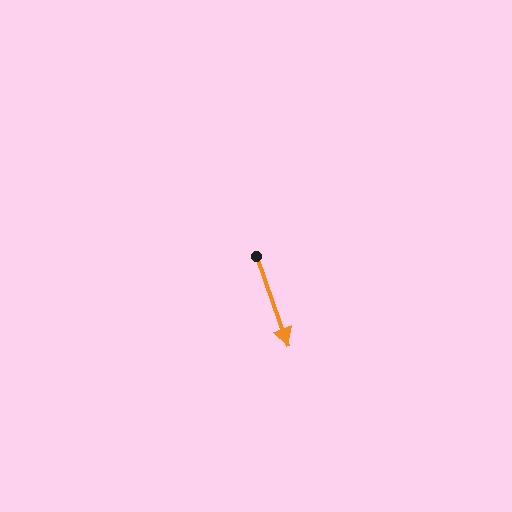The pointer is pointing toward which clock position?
Roughly 5 o'clock.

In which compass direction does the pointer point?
South.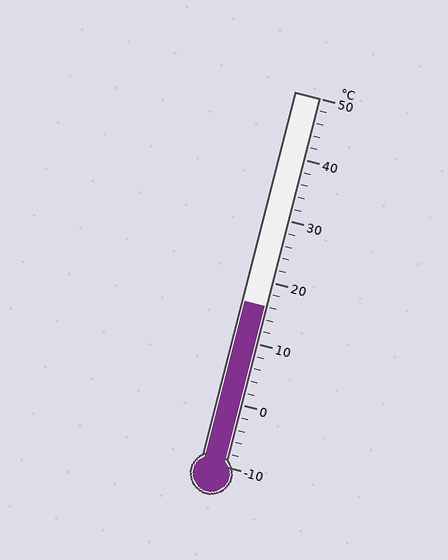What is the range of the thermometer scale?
The thermometer scale ranges from -10°C to 50°C.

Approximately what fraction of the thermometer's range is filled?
The thermometer is filled to approximately 45% of its range.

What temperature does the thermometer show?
The thermometer shows approximately 16°C.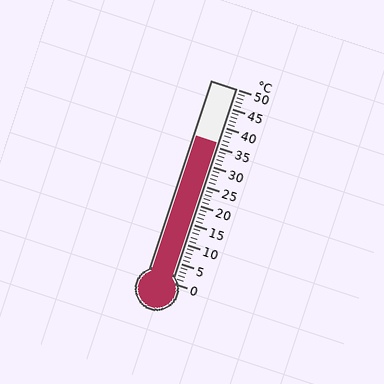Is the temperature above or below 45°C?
The temperature is below 45°C.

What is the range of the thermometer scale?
The thermometer scale ranges from 0°C to 50°C.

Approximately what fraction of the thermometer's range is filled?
The thermometer is filled to approximately 70% of its range.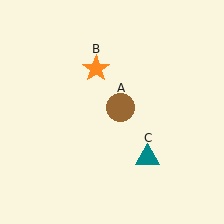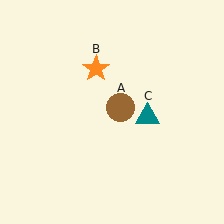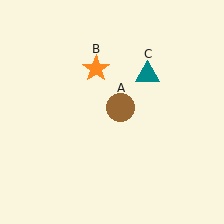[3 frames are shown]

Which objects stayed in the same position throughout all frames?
Brown circle (object A) and orange star (object B) remained stationary.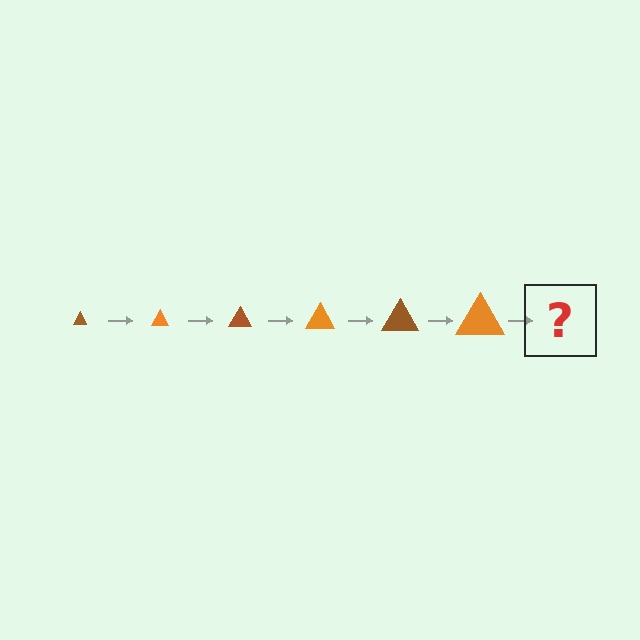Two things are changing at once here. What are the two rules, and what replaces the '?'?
The two rules are that the triangle grows larger each step and the color cycles through brown and orange. The '?' should be a brown triangle, larger than the previous one.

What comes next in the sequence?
The next element should be a brown triangle, larger than the previous one.